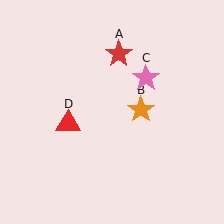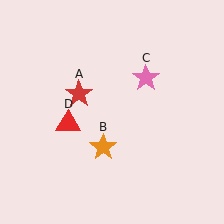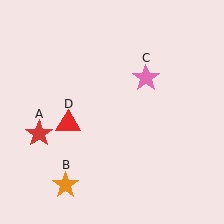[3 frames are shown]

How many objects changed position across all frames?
2 objects changed position: red star (object A), orange star (object B).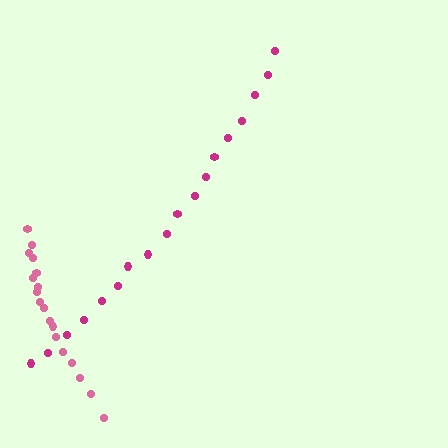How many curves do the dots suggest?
There are 2 distinct paths.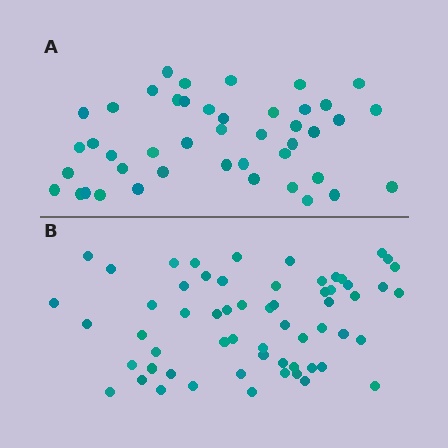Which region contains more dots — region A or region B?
Region B (the bottom region) has more dots.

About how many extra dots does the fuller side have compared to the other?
Region B has approximately 15 more dots than region A.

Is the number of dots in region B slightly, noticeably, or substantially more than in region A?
Region B has noticeably more, but not dramatically so. The ratio is roughly 1.4 to 1.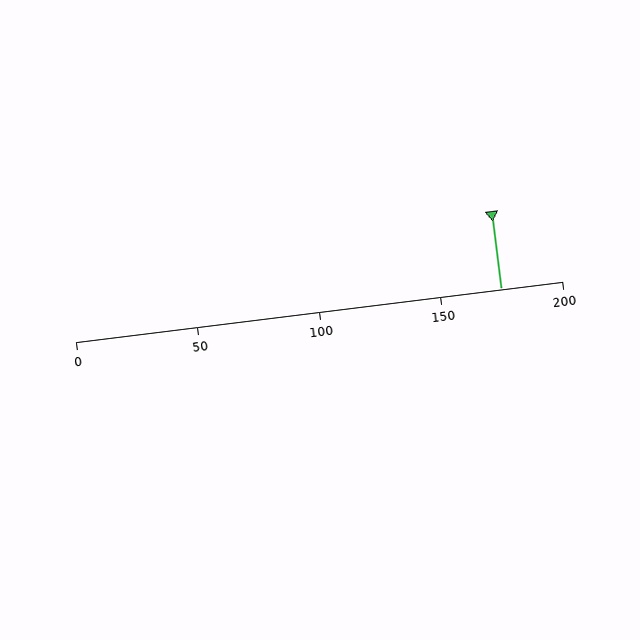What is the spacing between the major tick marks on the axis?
The major ticks are spaced 50 apart.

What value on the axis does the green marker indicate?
The marker indicates approximately 175.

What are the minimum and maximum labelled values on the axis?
The axis runs from 0 to 200.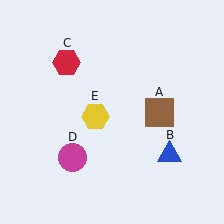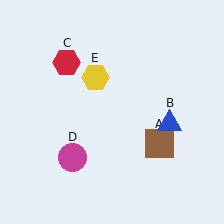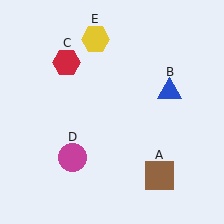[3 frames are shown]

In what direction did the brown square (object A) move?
The brown square (object A) moved down.